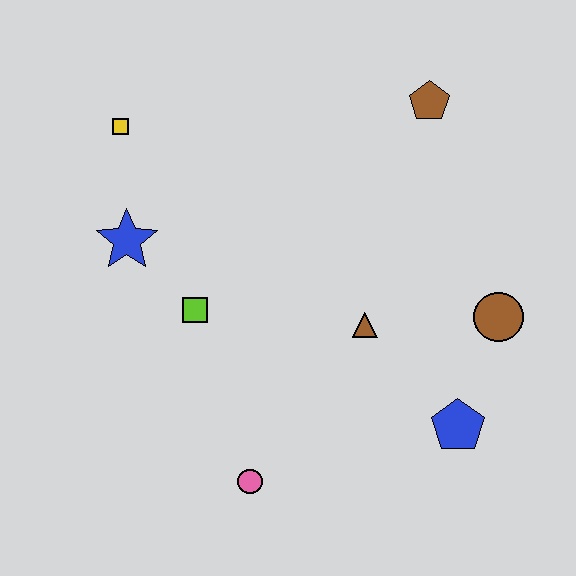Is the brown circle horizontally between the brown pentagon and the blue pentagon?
No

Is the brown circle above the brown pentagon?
No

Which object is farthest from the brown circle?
The yellow square is farthest from the brown circle.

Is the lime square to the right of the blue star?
Yes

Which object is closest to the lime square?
The blue star is closest to the lime square.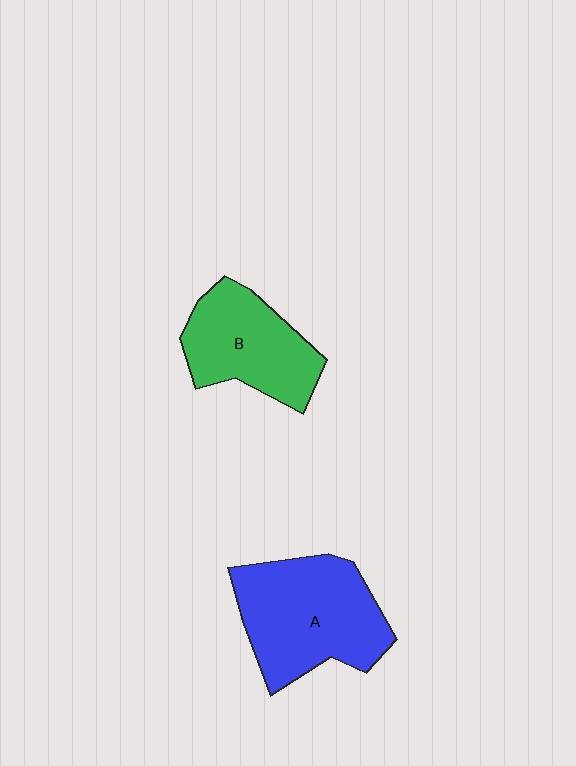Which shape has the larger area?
Shape A (blue).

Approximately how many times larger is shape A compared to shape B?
Approximately 1.3 times.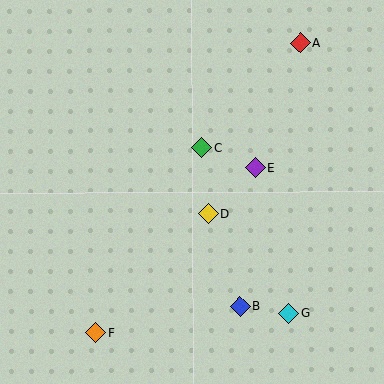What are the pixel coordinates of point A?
Point A is at (301, 43).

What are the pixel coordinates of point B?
Point B is at (240, 306).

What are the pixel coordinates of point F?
Point F is at (95, 333).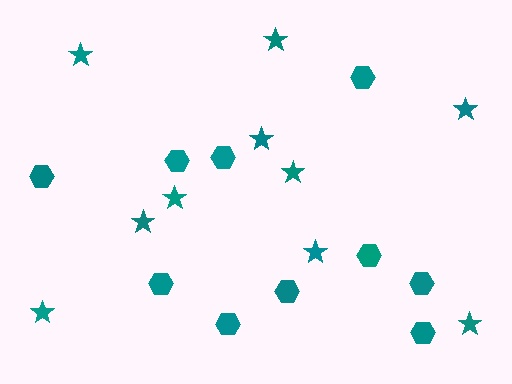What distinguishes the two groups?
There are 2 groups: one group of hexagons (10) and one group of stars (10).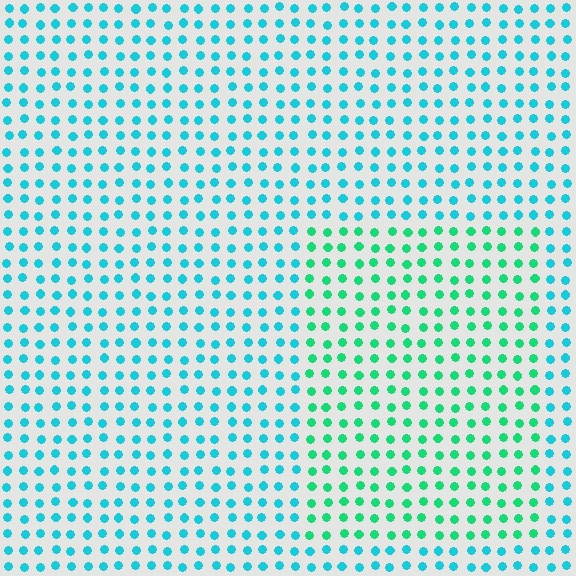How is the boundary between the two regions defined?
The boundary is defined purely by a slight shift in hue (about 36 degrees). Spacing, size, and orientation are identical on both sides.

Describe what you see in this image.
The image is filled with small cyan elements in a uniform arrangement. A rectangle-shaped region is visible where the elements are tinted to a slightly different hue, forming a subtle color boundary.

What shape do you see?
I see a rectangle.